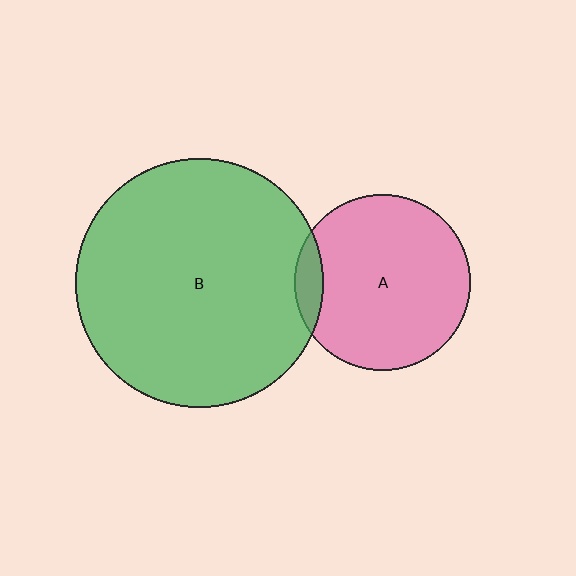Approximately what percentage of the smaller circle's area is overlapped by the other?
Approximately 10%.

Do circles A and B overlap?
Yes.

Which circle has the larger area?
Circle B (green).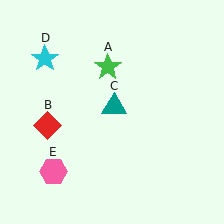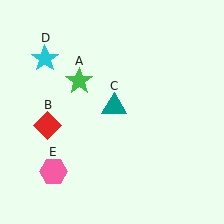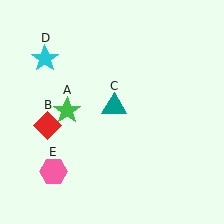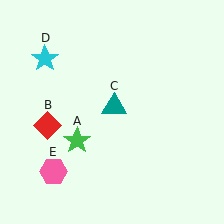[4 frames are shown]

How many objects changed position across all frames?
1 object changed position: green star (object A).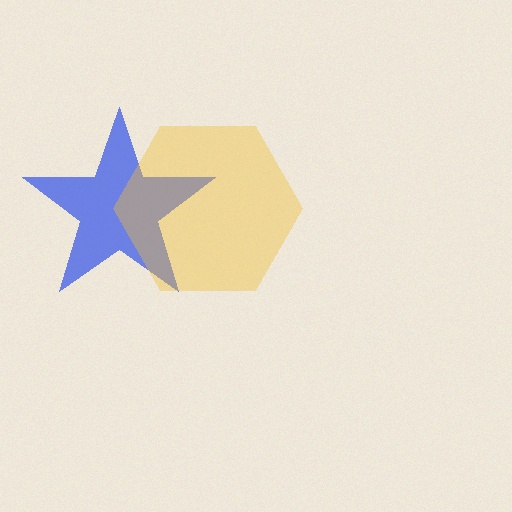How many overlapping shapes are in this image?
There are 2 overlapping shapes in the image.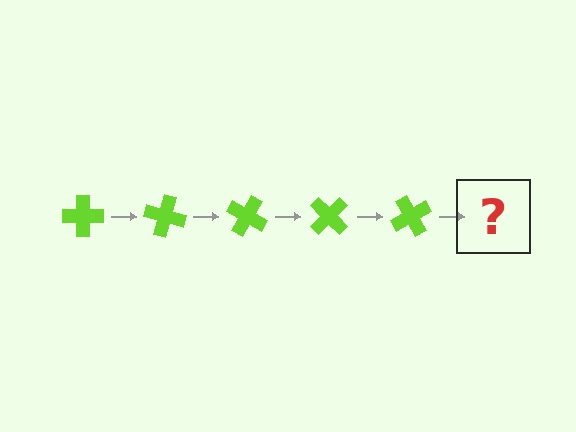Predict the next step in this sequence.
The next step is a lime cross rotated 75 degrees.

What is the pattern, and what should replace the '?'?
The pattern is that the cross rotates 15 degrees each step. The '?' should be a lime cross rotated 75 degrees.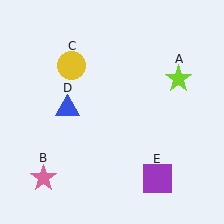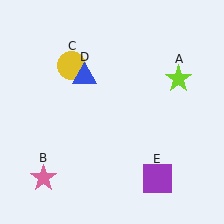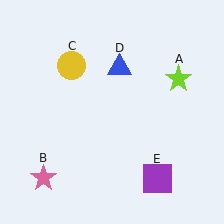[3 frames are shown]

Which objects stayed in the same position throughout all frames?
Lime star (object A) and pink star (object B) and yellow circle (object C) and purple square (object E) remained stationary.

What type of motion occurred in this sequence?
The blue triangle (object D) rotated clockwise around the center of the scene.